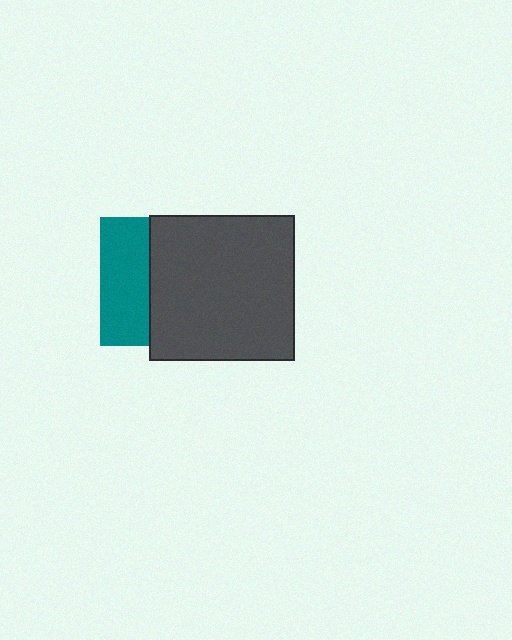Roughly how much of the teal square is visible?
A small part of it is visible (roughly 38%).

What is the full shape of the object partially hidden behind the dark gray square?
The partially hidden object is a teal square.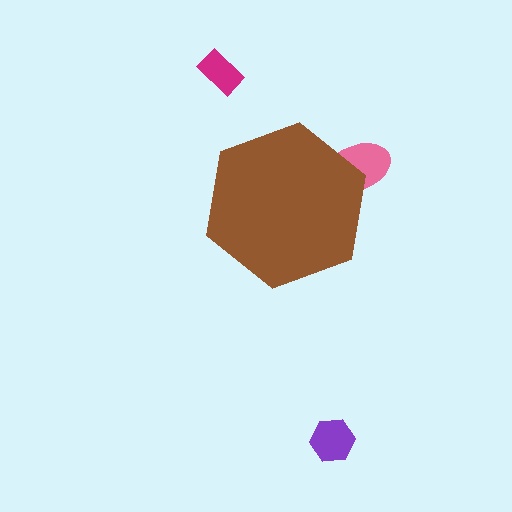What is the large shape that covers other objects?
A brown hexagon.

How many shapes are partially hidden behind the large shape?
1 shape is partially hidden.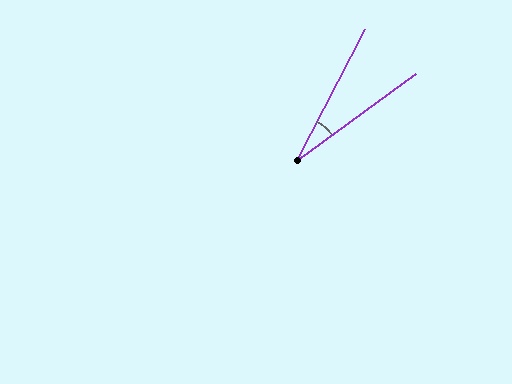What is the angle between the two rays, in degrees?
Approximately 26 degrees.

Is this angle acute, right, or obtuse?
It is acute.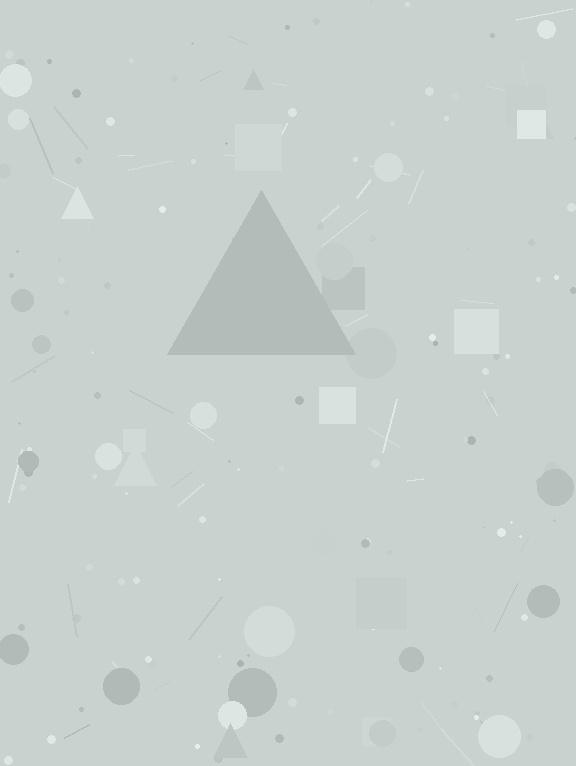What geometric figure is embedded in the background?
A triangle is embedded in the background.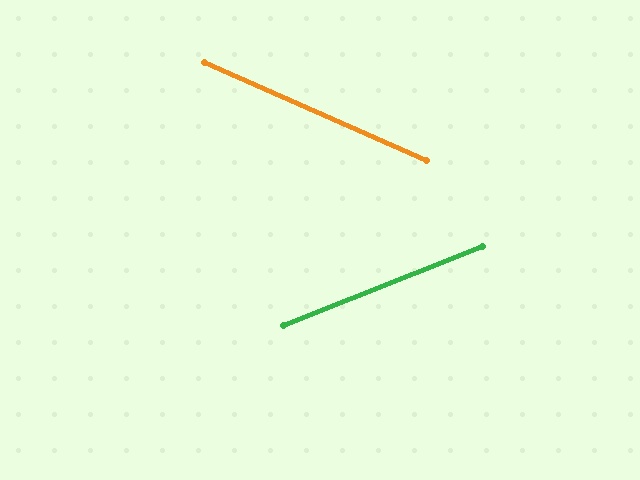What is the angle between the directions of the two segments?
Approximately 45 degrees.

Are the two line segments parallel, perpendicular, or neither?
Neither parallel nor perpendicular — they differ by about 45°.